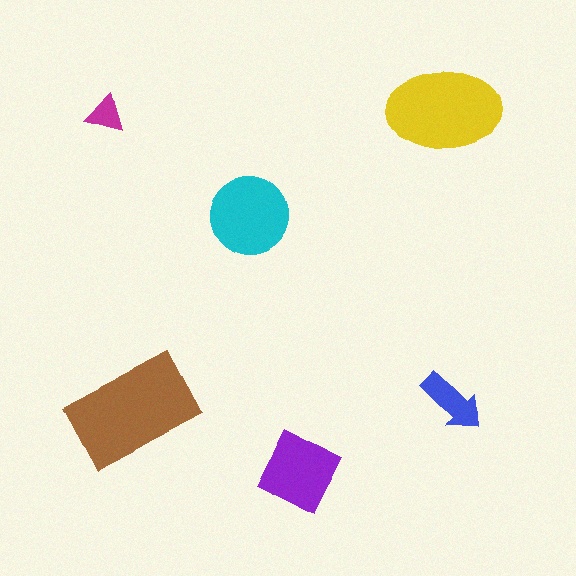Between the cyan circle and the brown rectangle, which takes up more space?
The brown rectangle.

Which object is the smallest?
The magenta triangle.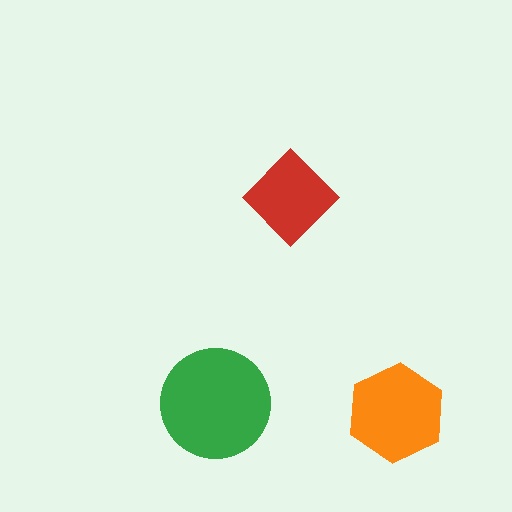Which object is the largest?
The green circle.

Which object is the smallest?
The red diamond.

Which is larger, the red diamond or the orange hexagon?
The orange hexagon.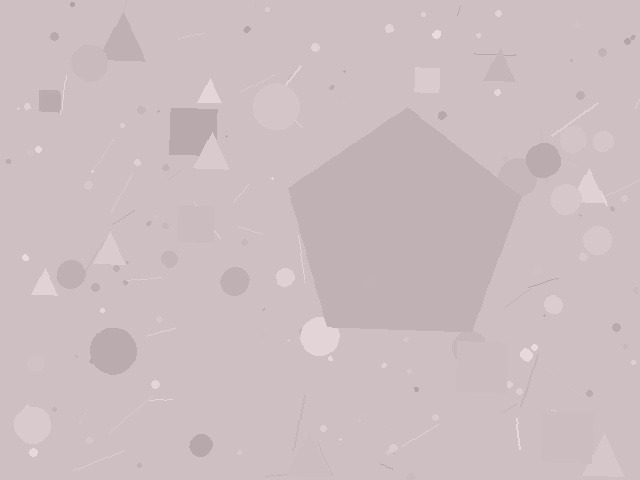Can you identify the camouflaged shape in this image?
The camouflaged shape is a pentagon.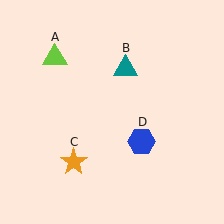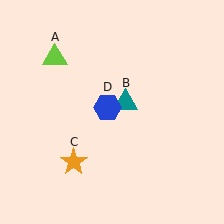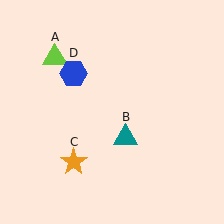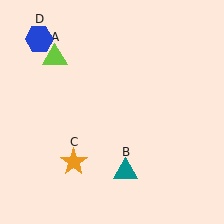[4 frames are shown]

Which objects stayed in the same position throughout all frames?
Lime triangle (object A) and orange star (object C) remained stationary.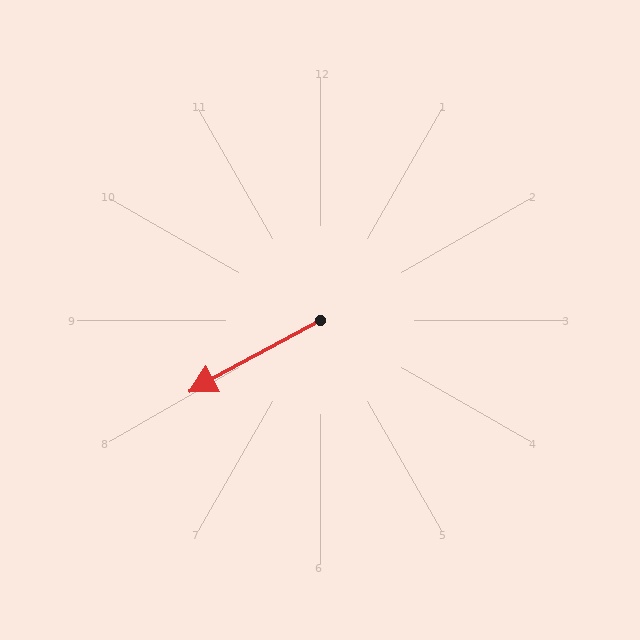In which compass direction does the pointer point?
Southwest.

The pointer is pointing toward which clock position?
Roughly 8 o'clock.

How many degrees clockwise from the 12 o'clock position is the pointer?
Approximately 241 degrees.